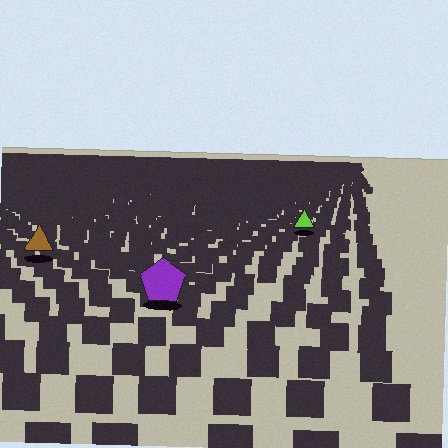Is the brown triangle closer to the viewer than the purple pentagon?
No. The purple pentagon is closer — you can tell from the texture gradient: the ground texture is coarser near it.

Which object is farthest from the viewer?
The lime triangle is farthest from the viewer. It appears smaller and the ground texture around it is denser.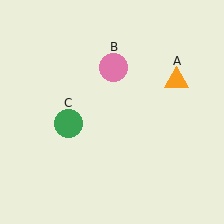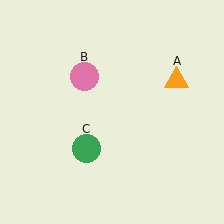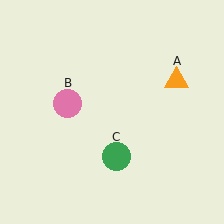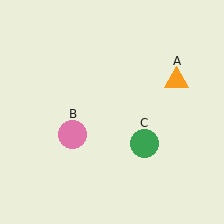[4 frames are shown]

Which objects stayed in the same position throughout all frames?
Orange triangle (object A) remained stationary.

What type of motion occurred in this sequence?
The pink circle (object B), green circle (object C) rotated counterclockwise around the center of the scene.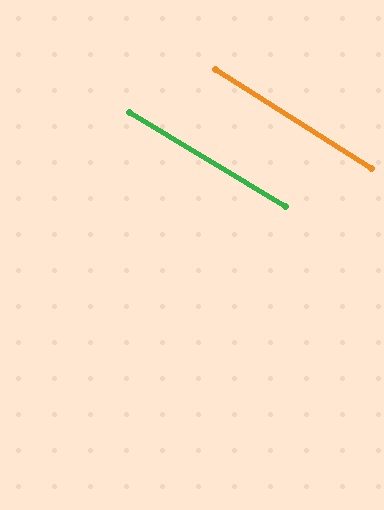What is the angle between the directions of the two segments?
Approximately 1 degree.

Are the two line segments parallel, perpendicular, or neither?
Parallel — their directions differ by only 1.4°.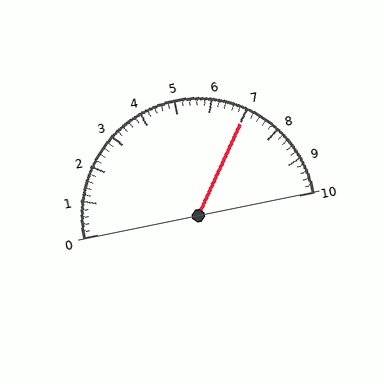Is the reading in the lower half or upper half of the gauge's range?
The reading is in the upper half of the range (0 to 10).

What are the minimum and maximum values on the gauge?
The gauge ranges from 0 to 10.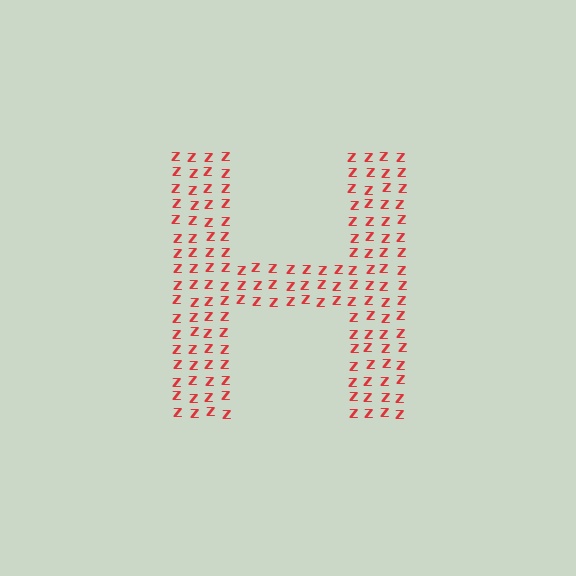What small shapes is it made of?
It is made of small letter Z's.